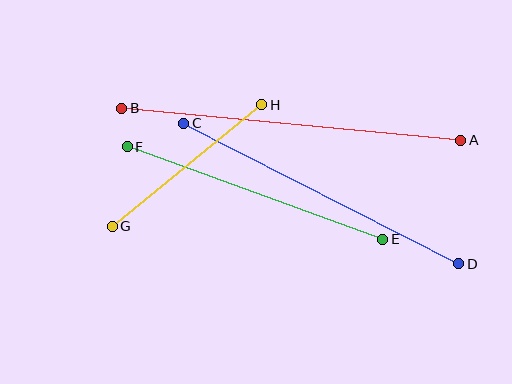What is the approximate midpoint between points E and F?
The midpoint is at approximately (255, 193) pixels.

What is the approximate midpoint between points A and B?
The midpoint is at approximately (291, 124) pixels.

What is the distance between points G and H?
The distance is approximately 193 pixels.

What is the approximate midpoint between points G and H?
The midpoint is at approximately (187, 165) pixels.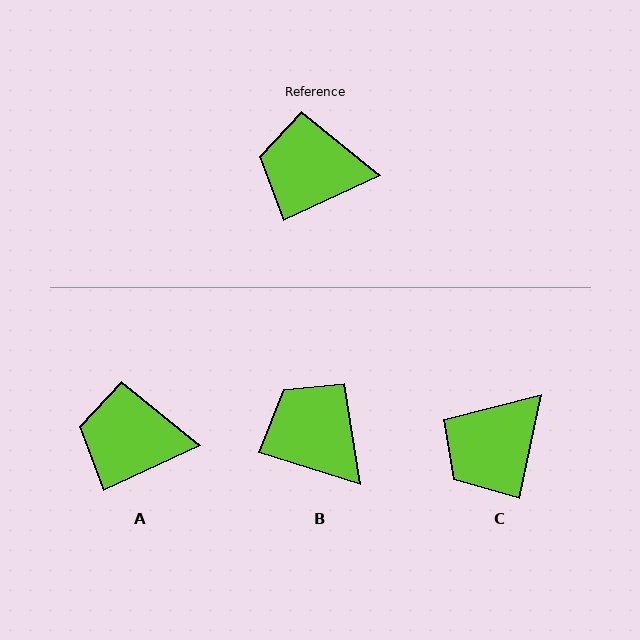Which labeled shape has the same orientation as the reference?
A.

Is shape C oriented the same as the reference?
No, it is off by about 53 degrees.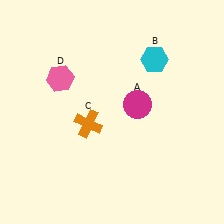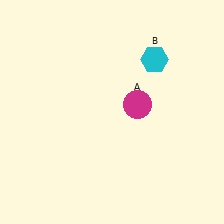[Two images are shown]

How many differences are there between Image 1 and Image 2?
There are 2 differences between the two images.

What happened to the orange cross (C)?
The orange cross (C) was removed in Image 2. It was in the bottom-left area of Image 1.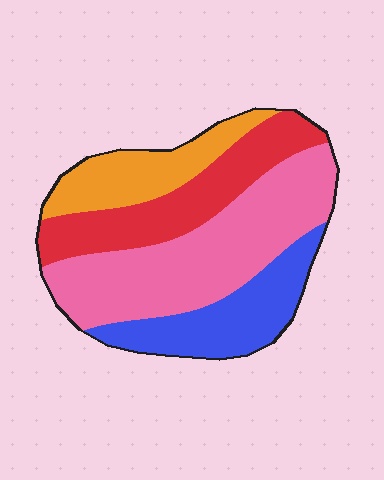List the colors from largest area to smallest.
From largest to smallest: pink, red, blue, orange.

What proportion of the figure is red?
Red takes up between a sixth and a third of the figure.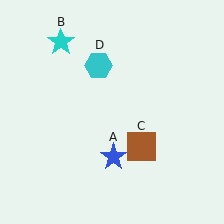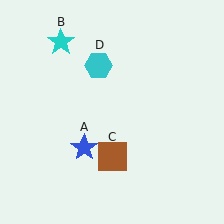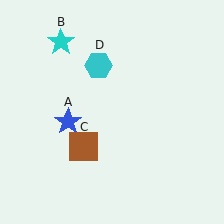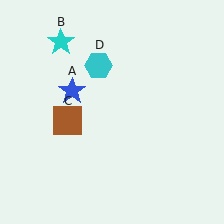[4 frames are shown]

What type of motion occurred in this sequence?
The blue star (object A), brown square (object C) rotated clockwise around the center of the scene.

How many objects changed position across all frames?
2 objects changed position: blue star (object A), brown square (object C).